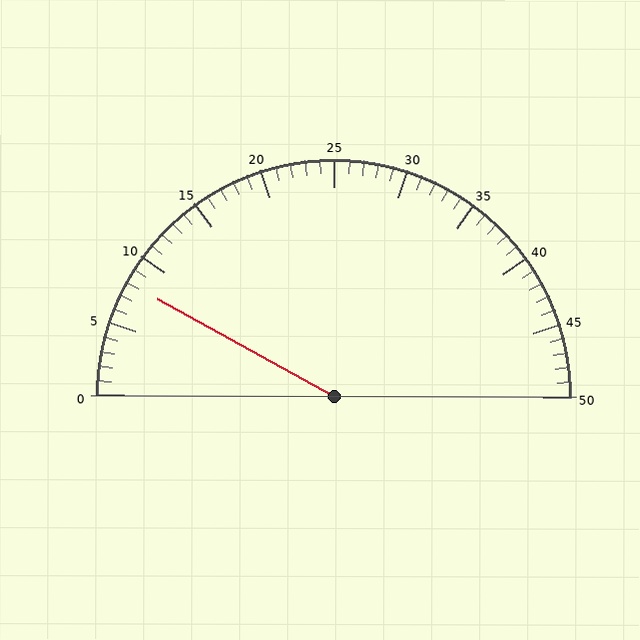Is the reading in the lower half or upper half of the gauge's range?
The reading is in the lower half of the range (0 to 50).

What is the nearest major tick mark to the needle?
The nearest major tick mark is 10.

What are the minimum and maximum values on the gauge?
The gauge ranges from 0 to 50.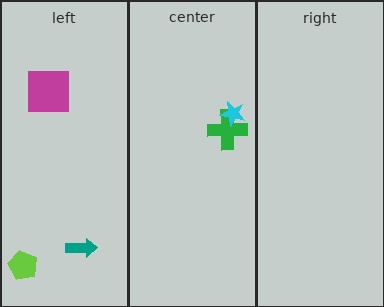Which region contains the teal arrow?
The left region.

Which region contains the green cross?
The center region.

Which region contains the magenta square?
The left region.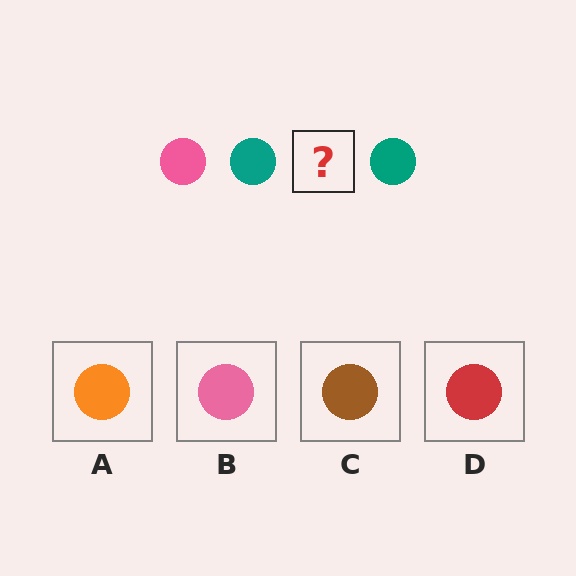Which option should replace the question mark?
Option B.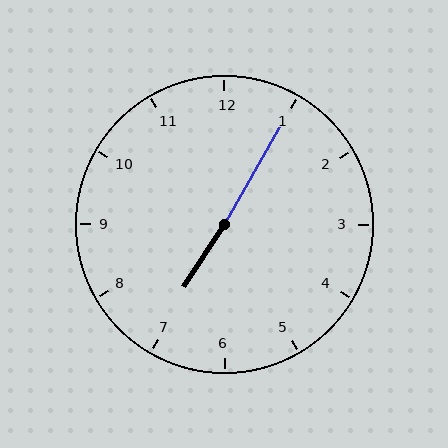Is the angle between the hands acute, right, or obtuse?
It is obtuse.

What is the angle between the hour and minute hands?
Approximately 178 degrees.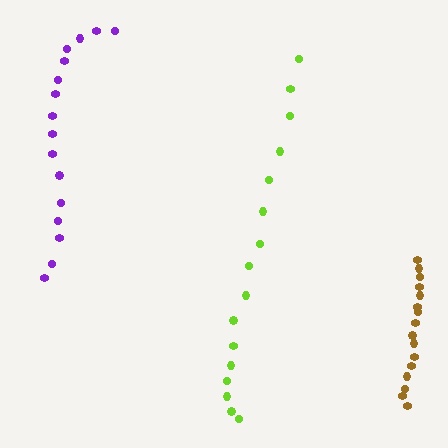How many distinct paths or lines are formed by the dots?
There are 3 distinct paths.